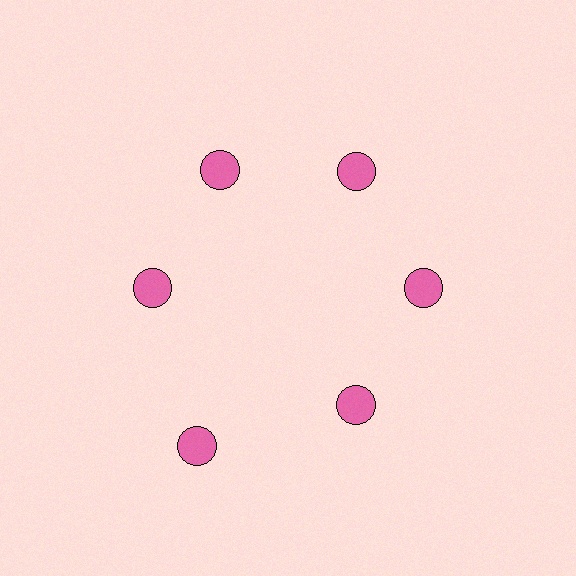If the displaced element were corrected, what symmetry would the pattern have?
It would have 6-fold rotational symmetry — the pattern would map onto itself every 60 degrees.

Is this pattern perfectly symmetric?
No. The 6 pink circles are arranged in a ring, but one element near the 7 o'clock position is pushed outward from the center, breaking the 6-fold rotational symmetry.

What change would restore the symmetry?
The symmetry would be restored by moving it inward, back onto the ring so that all 6 circles sit at equal angles and equal distance from the center.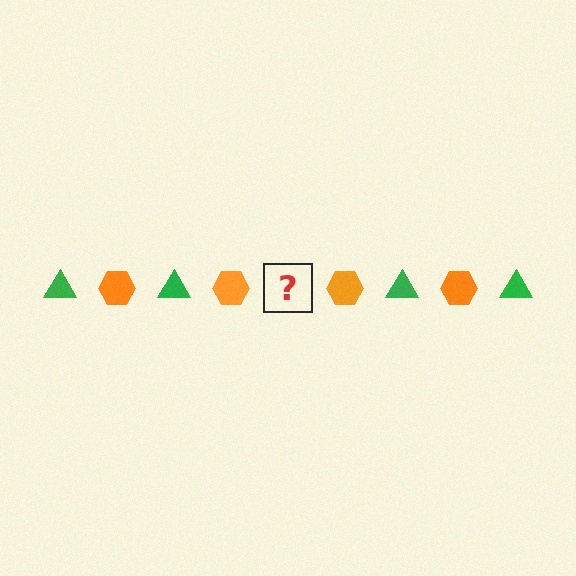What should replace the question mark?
The question mark should be replaced with a green triangle.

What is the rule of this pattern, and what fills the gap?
The rule is that the pattern alternates between green triangle and orange hexagon. The gap should be filled with a green triangle.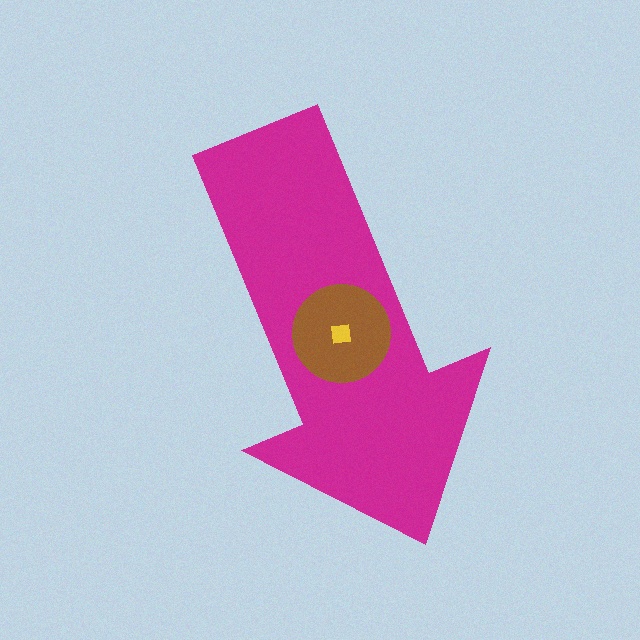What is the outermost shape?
The magenta arrow.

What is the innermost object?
The yellow square.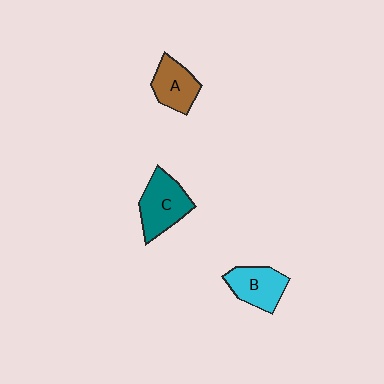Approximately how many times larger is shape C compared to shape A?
Approximately 1.3 times.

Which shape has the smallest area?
Shape A (brown).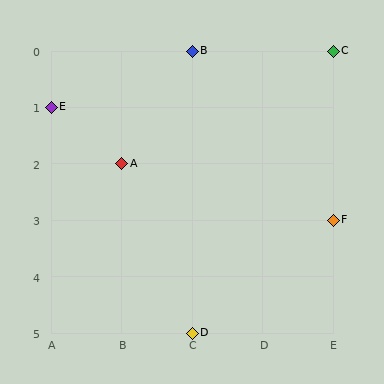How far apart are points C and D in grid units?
Points C and D are 2 columns and 5 rows apart (about 5.4 grid units diagonally).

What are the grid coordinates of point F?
Point F is at grid coordinates (E, 3).